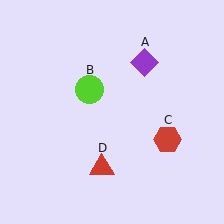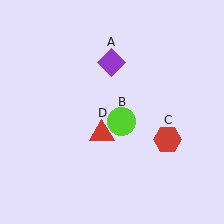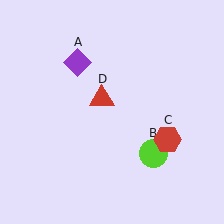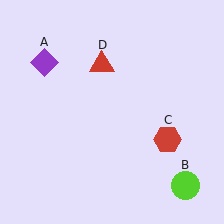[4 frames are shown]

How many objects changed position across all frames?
3 objects changed position: purple diamond (object A), lime circle (object B), red triangle (object D).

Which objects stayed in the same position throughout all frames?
Red hexagon (object C) remained stationary.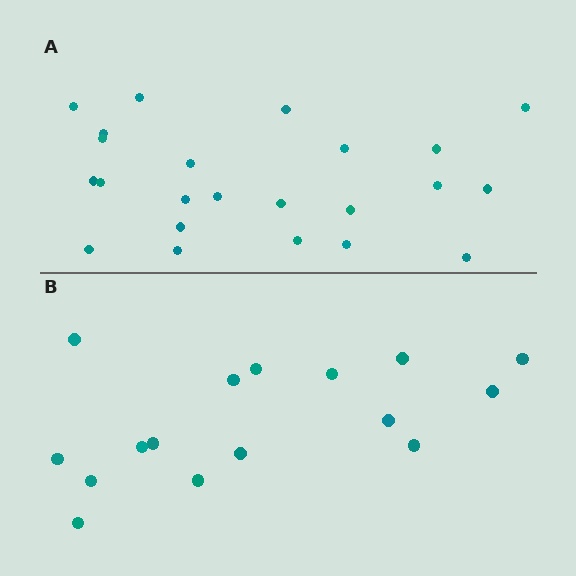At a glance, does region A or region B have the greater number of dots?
Region A (the top region) has more dots.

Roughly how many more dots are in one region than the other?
Region A has roughly 8 or so more dots than region B.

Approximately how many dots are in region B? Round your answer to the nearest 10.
About 20 dots. (The exact count is 16, which rounds to 20.)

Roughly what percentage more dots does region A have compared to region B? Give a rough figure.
About 45% more.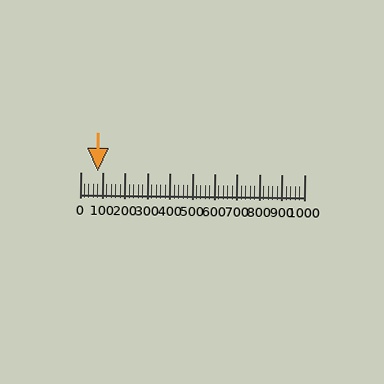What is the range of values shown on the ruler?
The ruler shows values from 0 to 1000.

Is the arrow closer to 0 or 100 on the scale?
The arrow is closer to 100.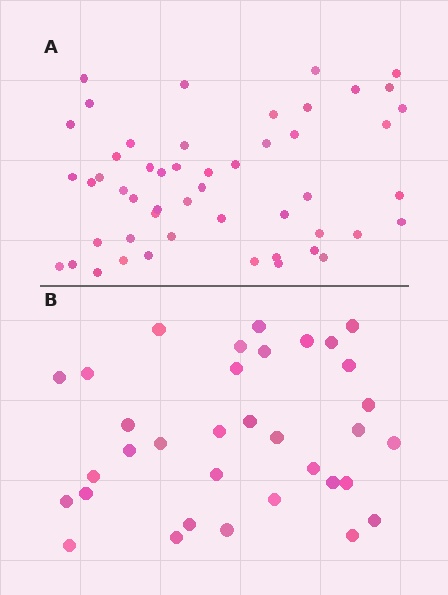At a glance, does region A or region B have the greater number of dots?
Region A (the top region) has more dots.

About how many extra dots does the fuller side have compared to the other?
Region A has approximately 15 more dots than region B.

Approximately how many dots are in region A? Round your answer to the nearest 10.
About 50 dots. (The exact count is 51, which rounds to 50.)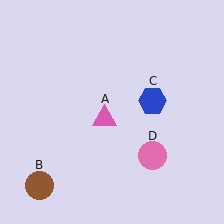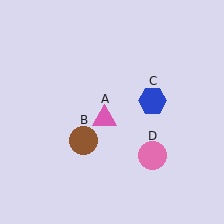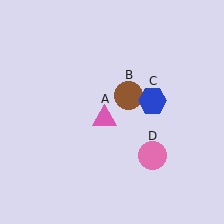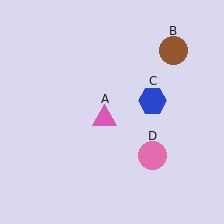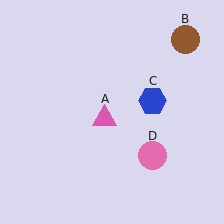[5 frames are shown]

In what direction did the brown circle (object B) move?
The brown circle (object B) moved up and to the right.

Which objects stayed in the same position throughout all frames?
Pink triangle (object A) and blue hexagon (object C) and pink circle (object D) remained stationary.